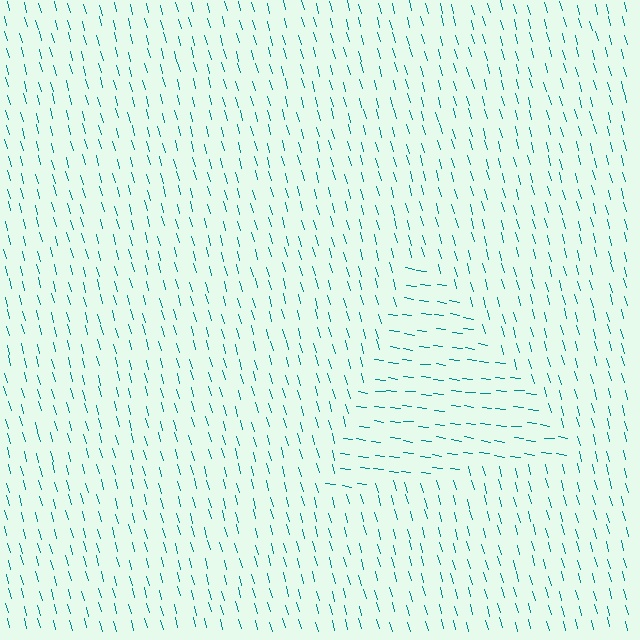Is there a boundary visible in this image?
Yes, there is a texture boundary formed by a change in line orientation.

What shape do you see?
I see a triangle.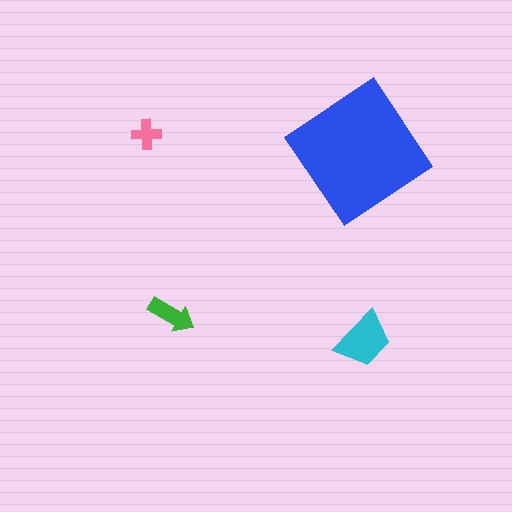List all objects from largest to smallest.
The blue diamond, the cyan trapezoid, the green arrow, the pink cross.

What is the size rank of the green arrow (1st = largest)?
3rd.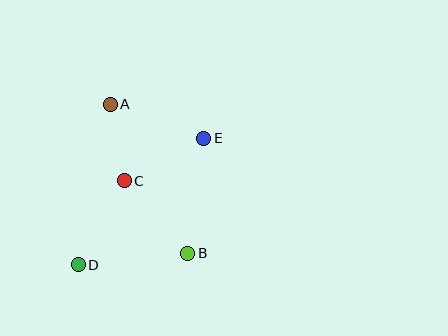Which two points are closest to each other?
Points A and C are closest to each other.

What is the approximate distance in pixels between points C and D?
The distance between C and D is approximately 96 pixels.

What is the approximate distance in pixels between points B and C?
The distance between B and C is approximately 96 pixels.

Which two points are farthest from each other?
Points D and E are farthest from each other.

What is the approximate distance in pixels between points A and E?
The distance between A and E is approximately 100 pixels.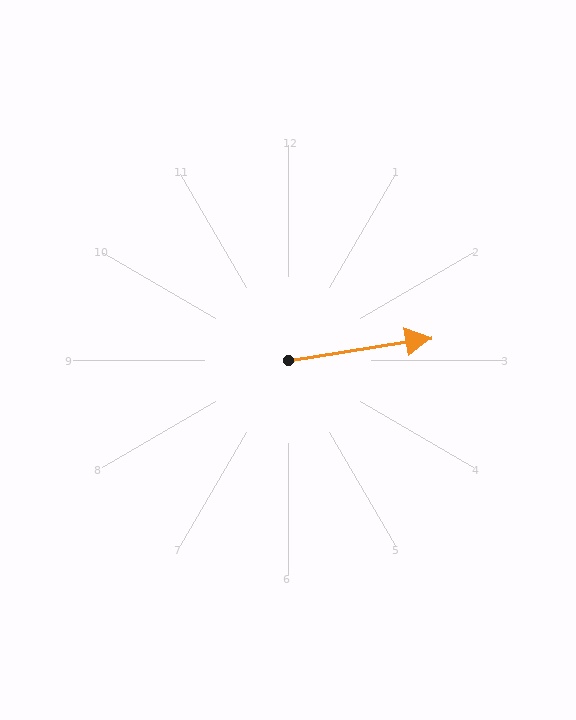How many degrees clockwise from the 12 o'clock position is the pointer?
Approximately 81 degrees.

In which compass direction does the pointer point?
East.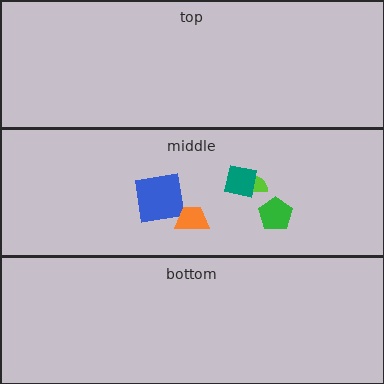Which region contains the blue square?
The middle region.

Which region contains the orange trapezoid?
The middle region.